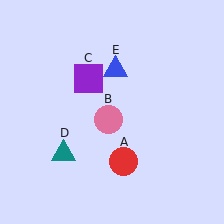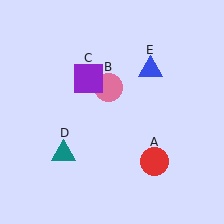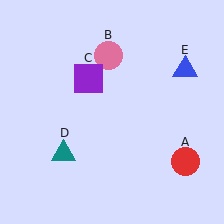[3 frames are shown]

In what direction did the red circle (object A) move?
The red circle (object A) moved right.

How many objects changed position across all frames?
3 objects changed position: red circle (object A), pink circle (object B), blue triangle (object E).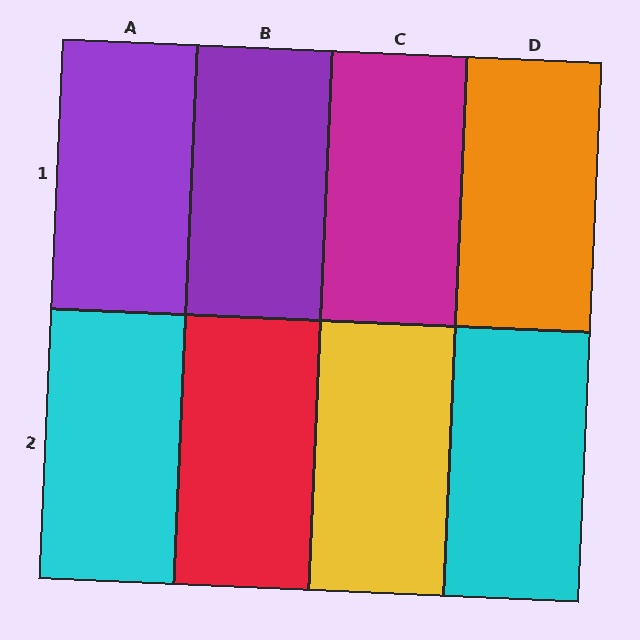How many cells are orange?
1 cell is orange.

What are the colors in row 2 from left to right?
Cyan, red, yellow, cyan.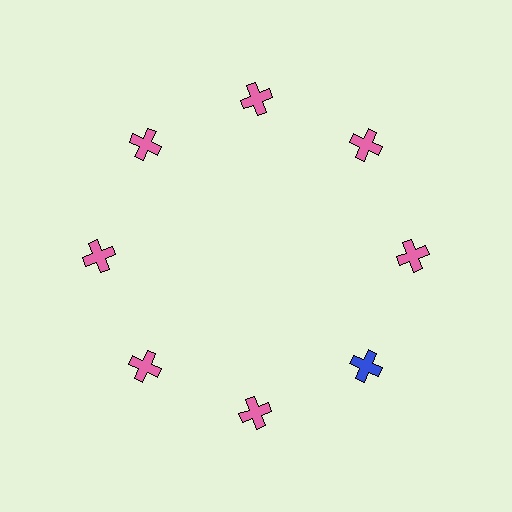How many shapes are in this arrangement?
There are 8 shapes arranged in a ring pattern.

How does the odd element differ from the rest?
It has a different color: blue instead of pink.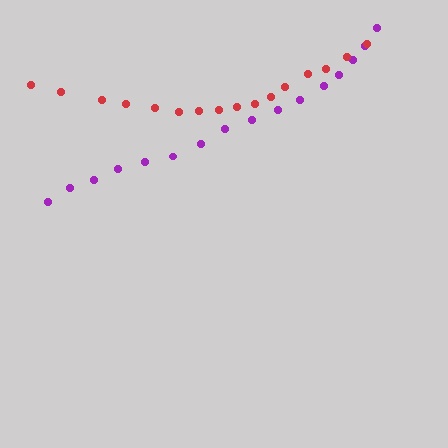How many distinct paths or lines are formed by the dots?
There are 2 distinct paths.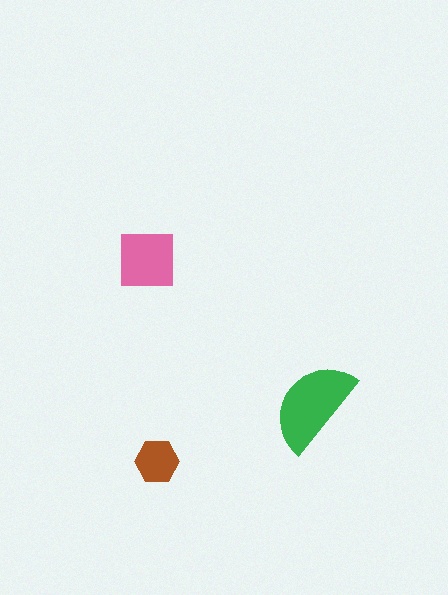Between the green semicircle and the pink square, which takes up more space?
The green semicircle.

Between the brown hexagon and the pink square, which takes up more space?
The pink square.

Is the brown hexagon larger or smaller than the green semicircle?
Smaller.